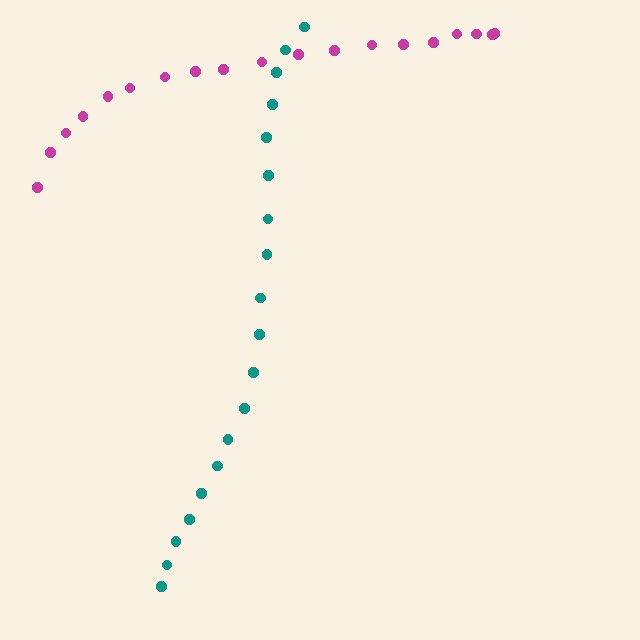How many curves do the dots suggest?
There are 2 distinct paths.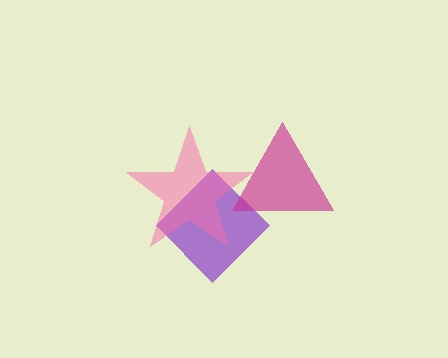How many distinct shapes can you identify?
There are 3 distinct shapes: a purple diamond, a magenta triangle, a pink star.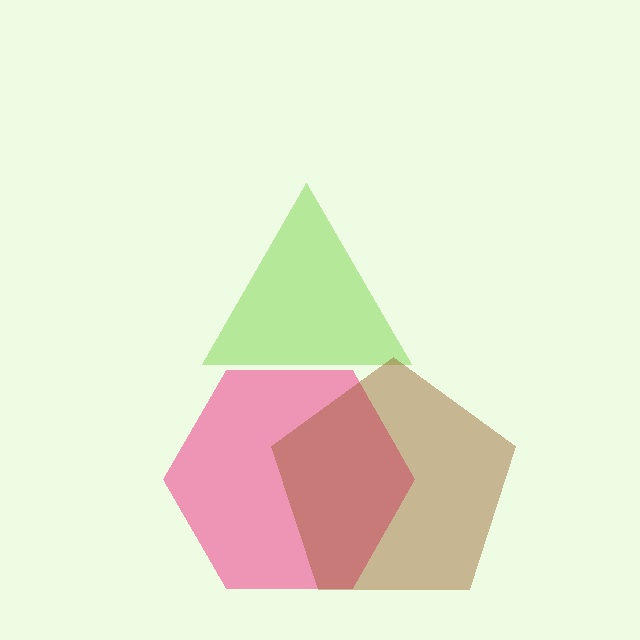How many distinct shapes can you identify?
There are 3 distinct shapes: a pink hexagon, a lime triangle, a brown pentagon.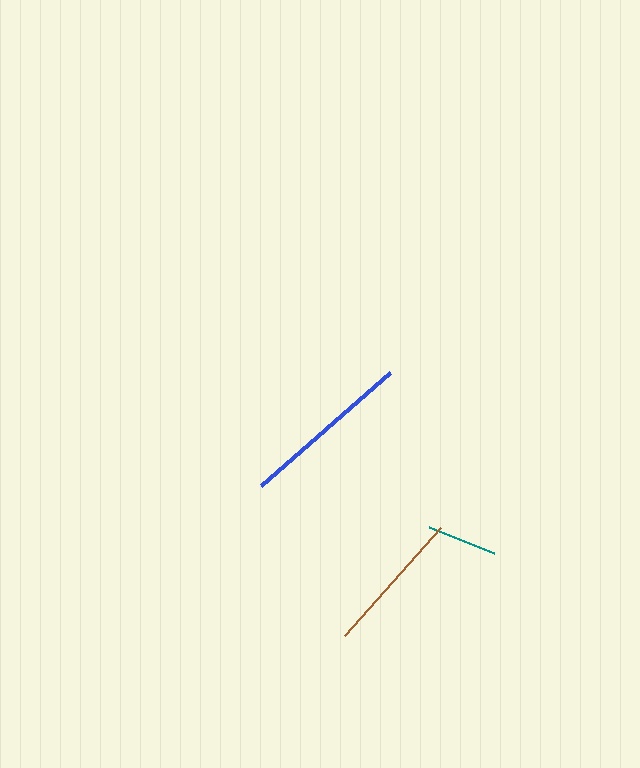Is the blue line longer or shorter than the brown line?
The blue line is longer than the brown line.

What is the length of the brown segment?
The brown segment is approximately 145 pixels long.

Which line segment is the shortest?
The teal line is the shortest at approximately 71 pixels.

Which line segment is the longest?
The blue line is the longest at approximately 172 pixels.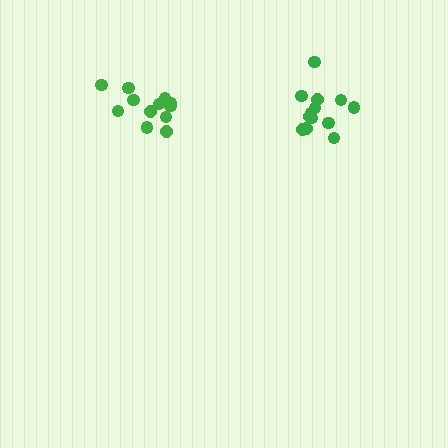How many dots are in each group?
Group 1: 12 dots, Group 2: 13 dots (25 total).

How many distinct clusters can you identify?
There are 2 distinct clusters.